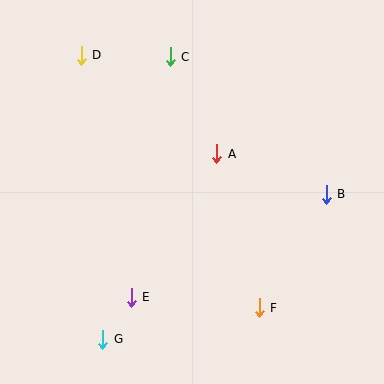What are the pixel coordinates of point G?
Point G is at (103, 339).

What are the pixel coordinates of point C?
Point C is at (170, 57).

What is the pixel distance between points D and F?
The distance between D and F is 309 pixels.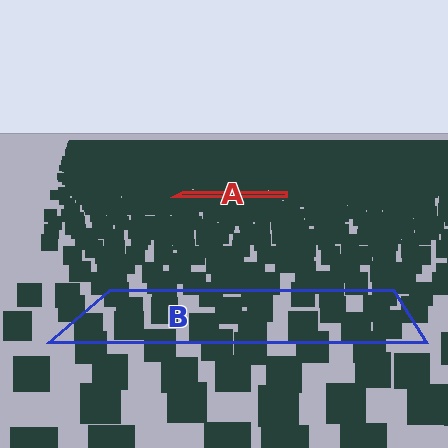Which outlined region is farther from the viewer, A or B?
Region A is farther from the viewer — the texture elements inside it appear smaller and more densely packed.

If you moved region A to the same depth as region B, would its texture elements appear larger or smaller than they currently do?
They would appear larger. At a closer depth, the same texture elements are projected at a bigger on-screen size.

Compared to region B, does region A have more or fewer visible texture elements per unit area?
Region A has more texture elements per unit area — they are packed more densely because it is farther away.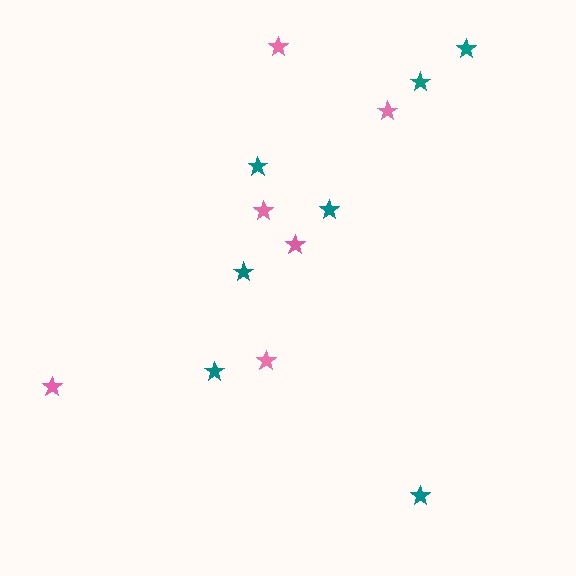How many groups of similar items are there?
There are 2 groups: one group of teal stars (7) and one group of pink stars (6).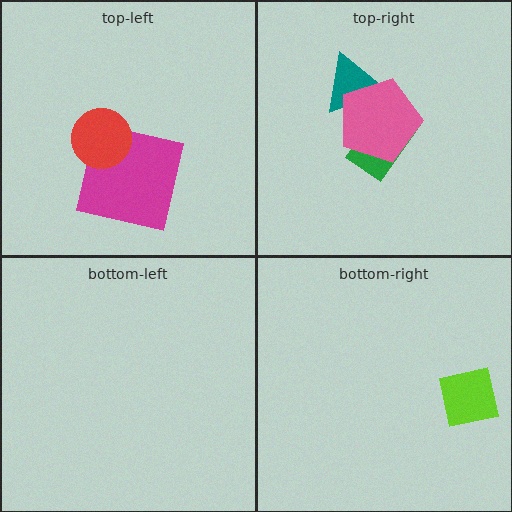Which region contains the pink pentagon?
The top-right region.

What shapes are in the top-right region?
The teal triangle, the green rectangle, the pink pentagon.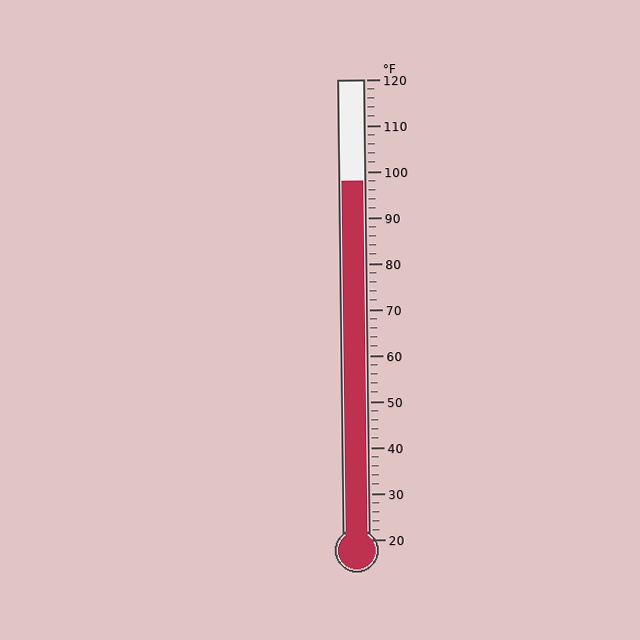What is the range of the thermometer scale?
The thermometer scale ranges from 20°F to 120°F.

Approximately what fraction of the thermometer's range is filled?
The thermometer is filled to approximately 80% of its range.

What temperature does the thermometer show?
The thermometer shows approximately 98°F.